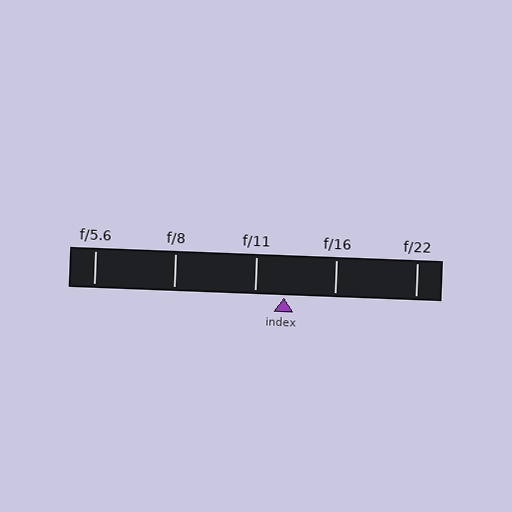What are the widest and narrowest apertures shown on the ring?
The widest aperture shown is f/5.6 and the narrowest is f/22.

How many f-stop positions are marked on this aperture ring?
There are 5 f-stop positions marked.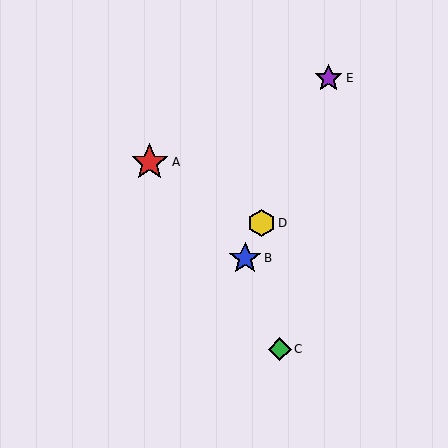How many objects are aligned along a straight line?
3 objects (B, D, E) are aligned along a straight line.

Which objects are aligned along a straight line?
Objects B, D, E are aligned along a straight line.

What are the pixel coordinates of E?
Object E is at (329, 78).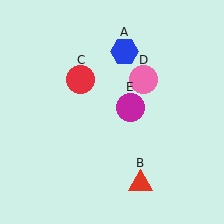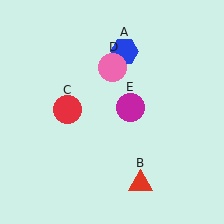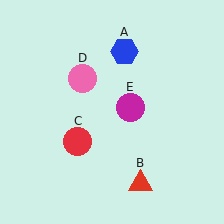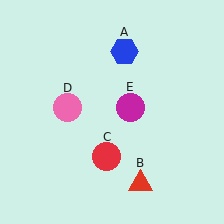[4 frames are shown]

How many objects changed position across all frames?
2 objects changed position: red circle (object C), pink circle (object D).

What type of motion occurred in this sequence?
The red circle (object C), pink circle (object D) rotated counterclockwise around the center of the scene.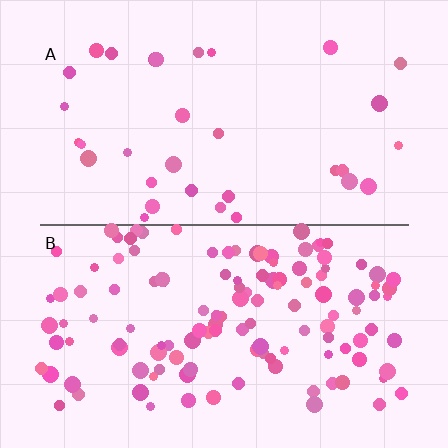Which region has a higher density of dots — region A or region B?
B (the bottom).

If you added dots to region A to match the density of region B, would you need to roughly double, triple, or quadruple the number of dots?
Approximately quadruple.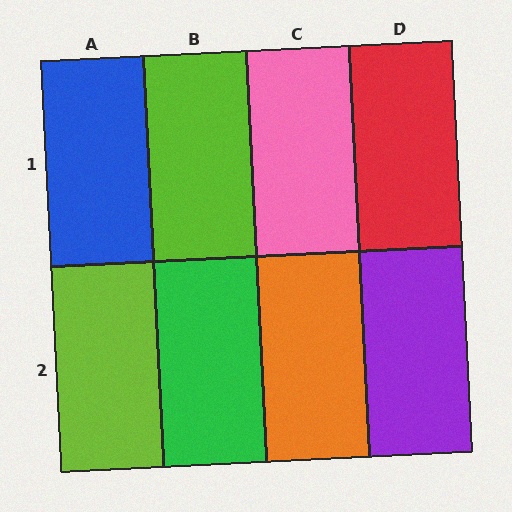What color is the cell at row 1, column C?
Pink.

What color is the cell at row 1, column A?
Blue.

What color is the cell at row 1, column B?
Lime.